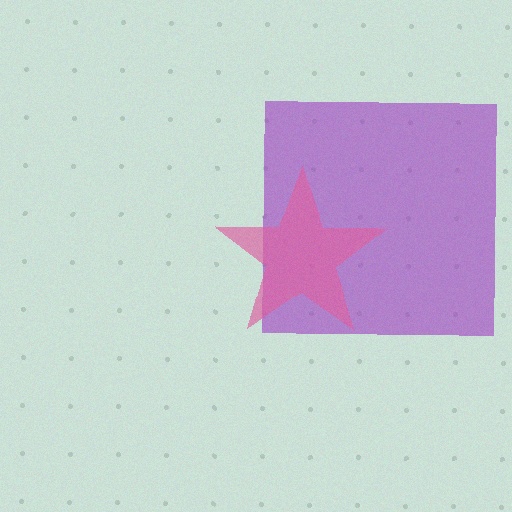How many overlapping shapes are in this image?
There are 2 overlapping shapes in the image.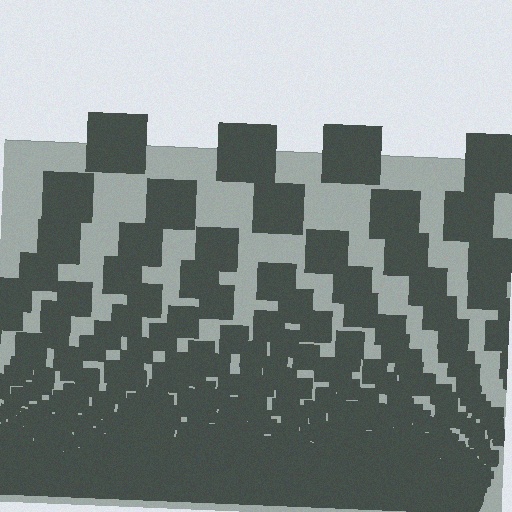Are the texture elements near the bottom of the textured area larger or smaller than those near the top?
Smaller. The gradient is inverted — elements near the bottom are smaller and denser.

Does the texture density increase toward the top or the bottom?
Density increases toward the bottom.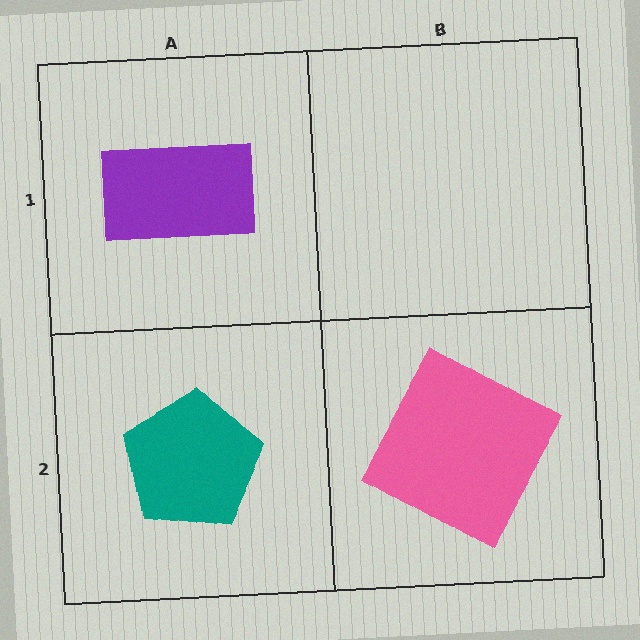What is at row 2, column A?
A teal pentagon.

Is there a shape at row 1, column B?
No, that cell is empty.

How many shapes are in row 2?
2 shapes.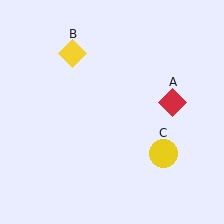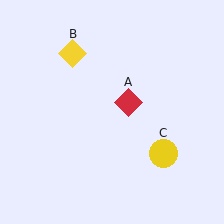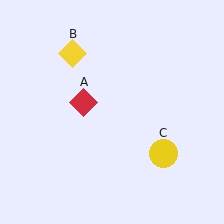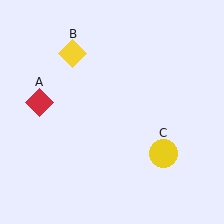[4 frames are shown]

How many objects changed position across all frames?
1 object changed position: red diamond (object A).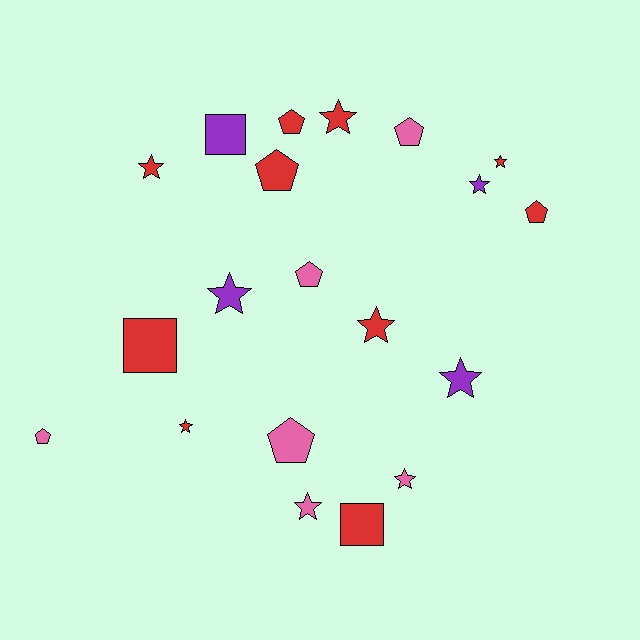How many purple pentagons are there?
There are no purple pentagons.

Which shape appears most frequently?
Star, with 10 objects.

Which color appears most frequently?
Red, with 10 objects.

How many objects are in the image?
There are 20 objects.